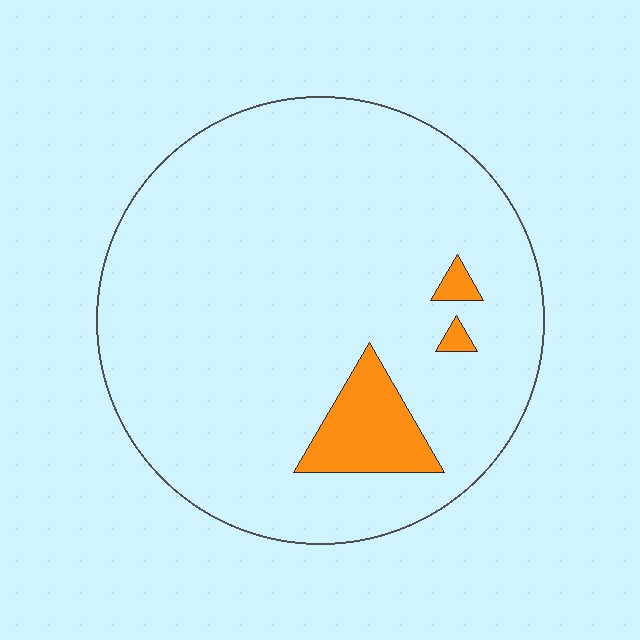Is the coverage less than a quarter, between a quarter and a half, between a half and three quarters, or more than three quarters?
Less than a quarter.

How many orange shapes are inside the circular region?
3.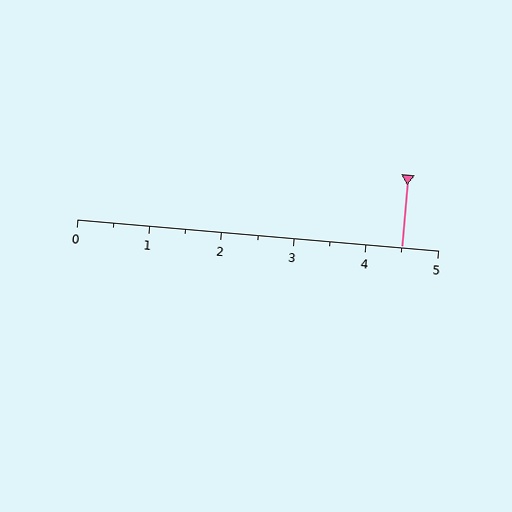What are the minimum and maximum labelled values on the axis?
The axis runs from 0 to 5.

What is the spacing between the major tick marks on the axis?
The major ticks are spaced 1 apart.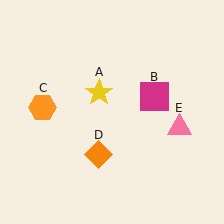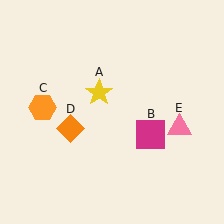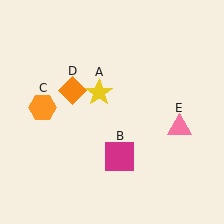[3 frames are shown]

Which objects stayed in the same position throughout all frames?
Yellow star (object A) and orange hexagon (object C) and pink triangle (object E) remained stationary.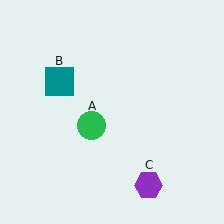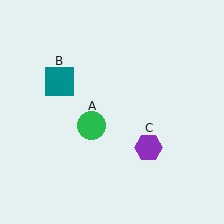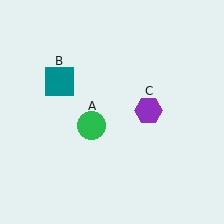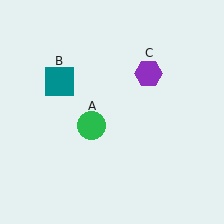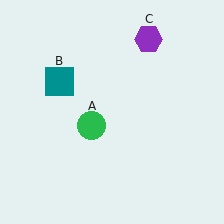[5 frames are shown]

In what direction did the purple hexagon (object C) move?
The purple hexagon (object C) moved up.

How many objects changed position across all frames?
1 object changed position: purple hexagon (object C).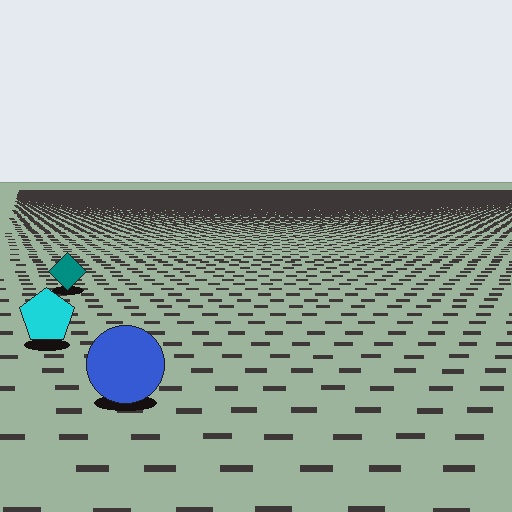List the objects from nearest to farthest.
From nearest to farthest: the blue circle, the cyan pentagon, the teal diamond.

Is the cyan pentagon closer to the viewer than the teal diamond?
Yes. The cyan pentagon is closer — you can tell from the texture gradient: the ground texture is coarser near it.